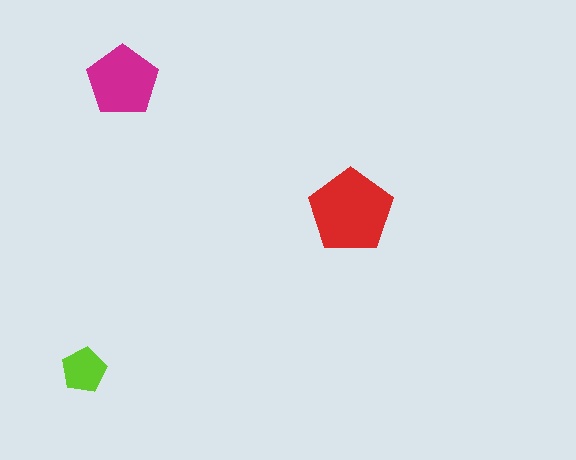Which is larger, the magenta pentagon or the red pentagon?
The red one.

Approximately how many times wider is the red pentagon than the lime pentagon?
About 2 times wider.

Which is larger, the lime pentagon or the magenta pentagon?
The magenta one.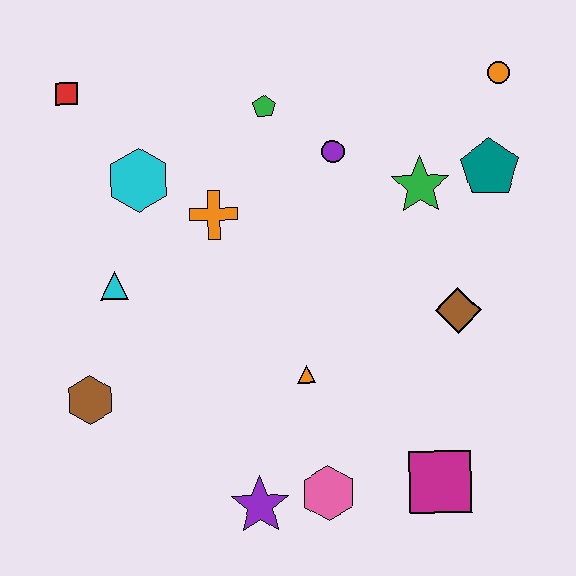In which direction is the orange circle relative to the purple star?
The orange circle is above the purple star.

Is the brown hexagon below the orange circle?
Yes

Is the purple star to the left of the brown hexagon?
No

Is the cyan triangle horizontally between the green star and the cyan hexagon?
No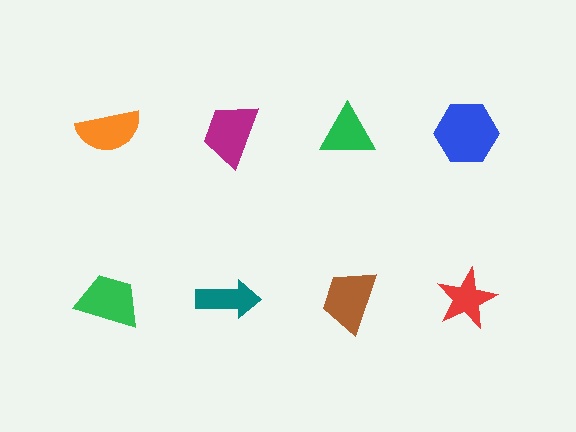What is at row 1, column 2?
A magenta trapezoid.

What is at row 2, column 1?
A green trapezoid.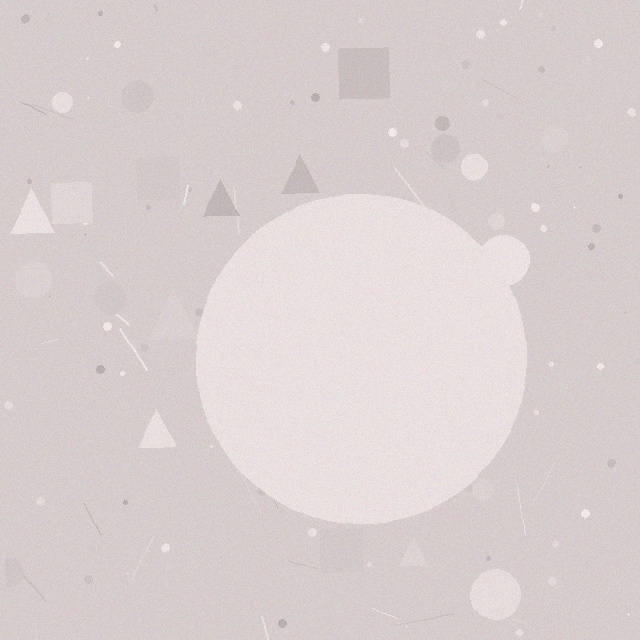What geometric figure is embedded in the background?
A circle is embedded in the background.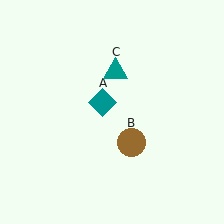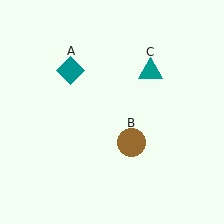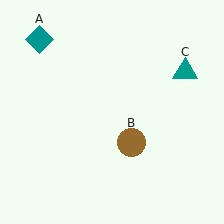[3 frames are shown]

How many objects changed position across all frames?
2 objects changed position: teal diamond (object A), teal triangle (object C).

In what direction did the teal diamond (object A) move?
The teal diamond (object A) moved up and to the left.